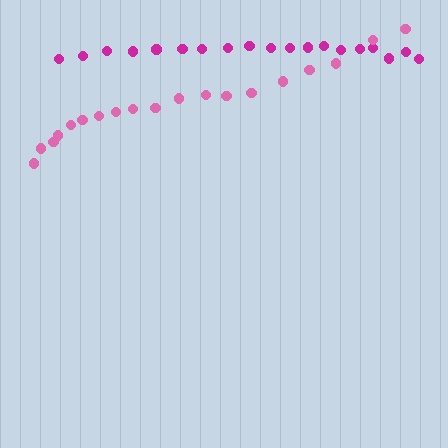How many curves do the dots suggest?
There are 2 distinct paths.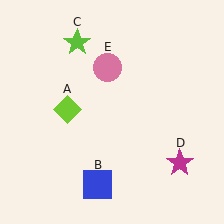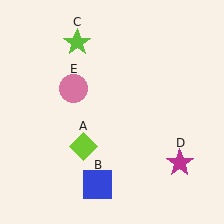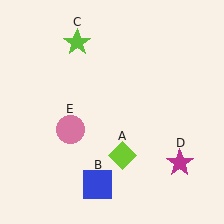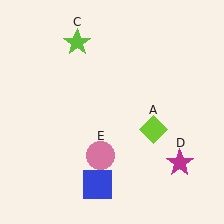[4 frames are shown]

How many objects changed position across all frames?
2 objects changed position: lime diamond (object A), pink circle (object E).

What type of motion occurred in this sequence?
The lime diamond (object A), pink circle (object E) rotated counterclockwise around the center of the scene.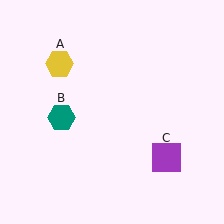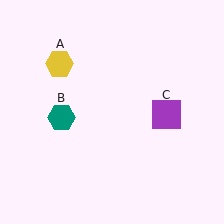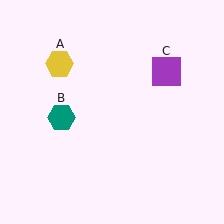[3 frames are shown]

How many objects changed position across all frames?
1 object changed position: purple square (object C).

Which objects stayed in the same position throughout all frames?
Yellow hexagon (object A) and teal hexagon (object B) remained stationary.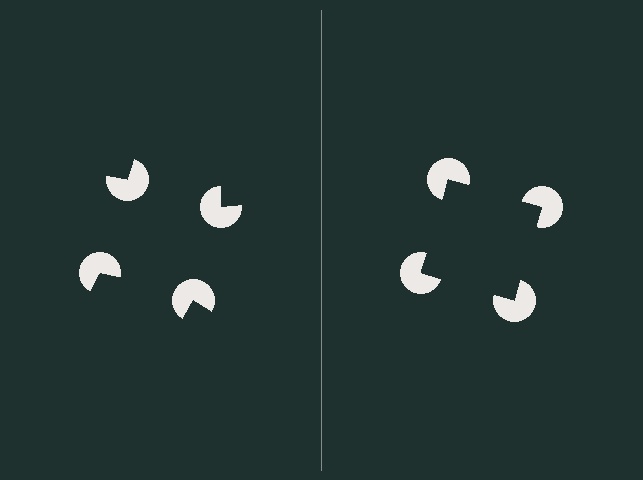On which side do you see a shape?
An illusory square appears on the right side. On the left side the wedge cuts are rotated, so no coherent shape forms.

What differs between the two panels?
The pac-man discs are positioned identically on both sides; only the wedge orientations differ. On the right they align to a square; on the left they are misaligned.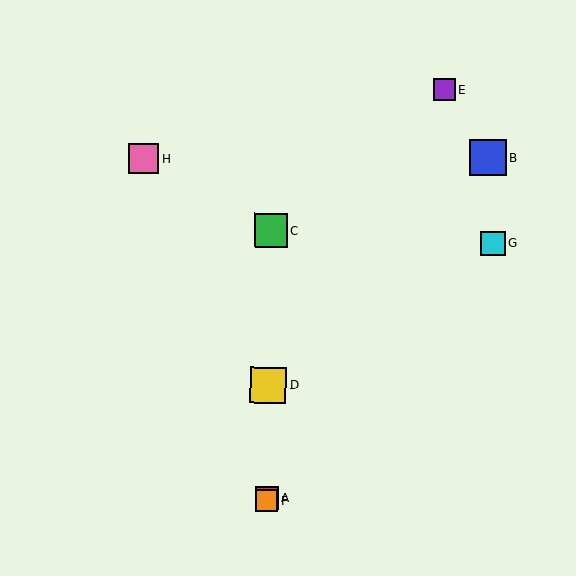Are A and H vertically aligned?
No, A is at x≈267 and H is at x≈144.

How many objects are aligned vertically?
4 objects (A, C, D, F) are aligned vertically.